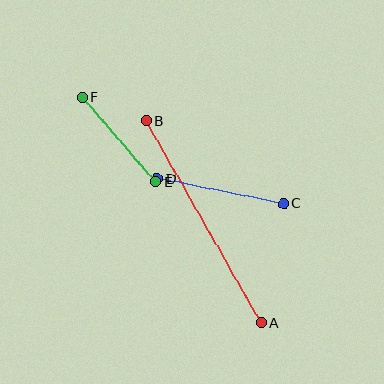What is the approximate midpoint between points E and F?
The midpoint is at approximately (119, 140) pixels.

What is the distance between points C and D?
The distance is approximately 129 pixels.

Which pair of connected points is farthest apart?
Points A and B are farthest apart.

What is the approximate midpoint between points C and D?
The midpoint is at approximately (220, 191) pixels.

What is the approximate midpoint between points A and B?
The midpoint is at approximately (204, 222) pixels.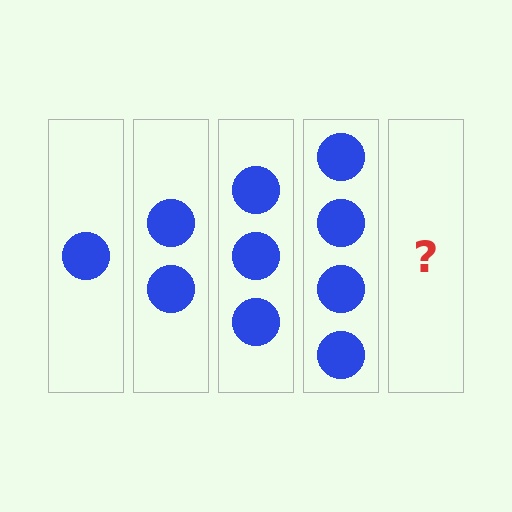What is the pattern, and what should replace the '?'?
The pattern is that each step adds one more circle. The '?' should be 5 circles.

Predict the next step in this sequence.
The next step is 5 circles.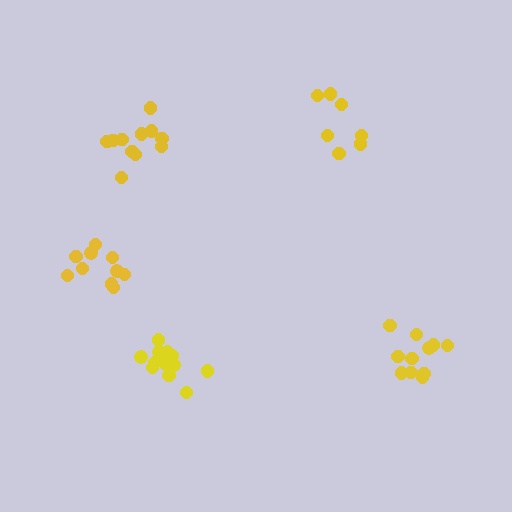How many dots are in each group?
Group 1: 7 dots, Group 2: 11 dots, Group 3: 11 dots, Group 4: 13 dots, Group 5: 10 dots (52 total).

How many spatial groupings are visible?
There are 5 spatial groupings.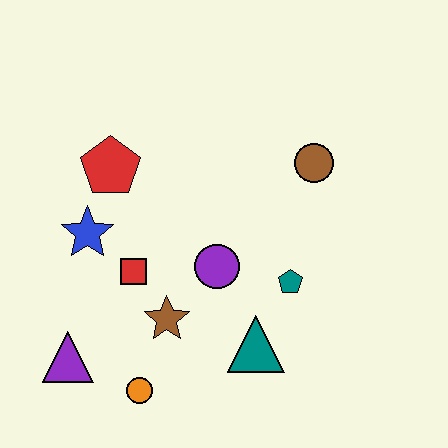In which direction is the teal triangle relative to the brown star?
The teal triangle is to the right of the brown star.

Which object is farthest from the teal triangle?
The red pentagon is farthest from the teal triangle.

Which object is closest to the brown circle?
The teal pentagon is closest to the brown circle.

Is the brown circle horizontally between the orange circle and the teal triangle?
No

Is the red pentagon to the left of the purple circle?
Yes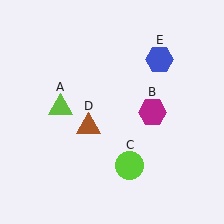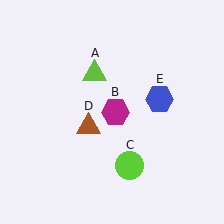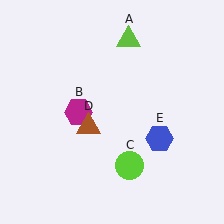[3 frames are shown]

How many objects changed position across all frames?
3 objects changed position: lime triangle (object A), magenta hexagon (object B), blue hexagon (object E).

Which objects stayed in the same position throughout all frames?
Lime circle (object C) and brown triangle (object D) remained stationary.